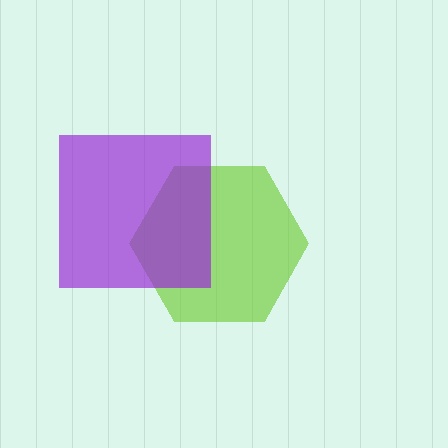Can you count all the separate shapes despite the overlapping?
Yes, there are 2 separate shapes.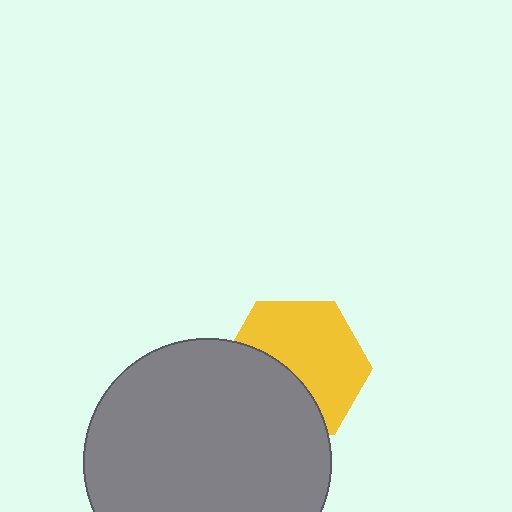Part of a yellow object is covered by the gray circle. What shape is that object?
It is a hexagon.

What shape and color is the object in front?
The object in front is a gray circle.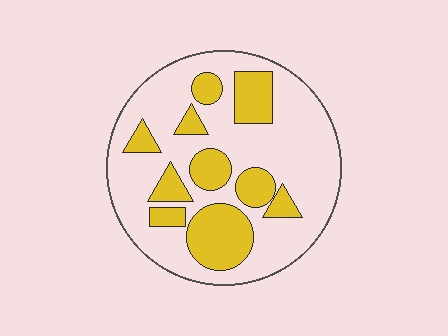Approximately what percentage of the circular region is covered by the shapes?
Approximately 30%.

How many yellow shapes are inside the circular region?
10.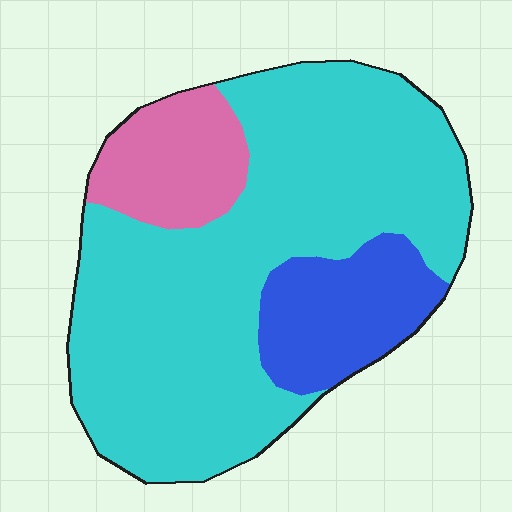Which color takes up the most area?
Cyan, at roughly 70%.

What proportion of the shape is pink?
Pink takes up less than a quarter of the shape.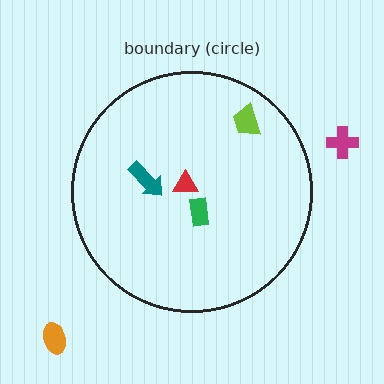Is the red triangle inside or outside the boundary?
Inside.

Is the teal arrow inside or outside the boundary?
Inside.